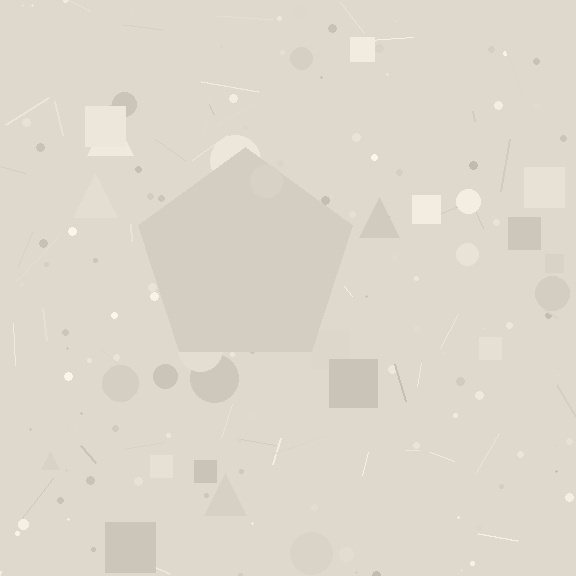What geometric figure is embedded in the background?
A pentagon is embedded in the background.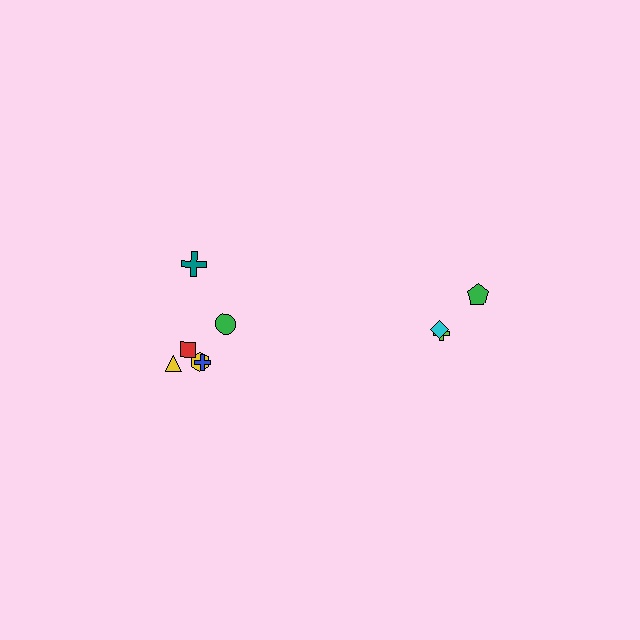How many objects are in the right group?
There are 3 objects.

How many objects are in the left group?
There are 6 objects.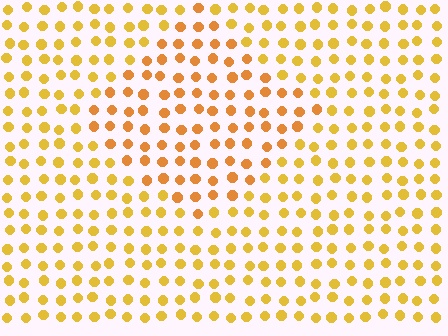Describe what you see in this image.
The image is filled with small yellow elements in a uniform arrangement. A diamond-shaped region is visible where the elements are tinted to a slightly different hue, forming a subtle color boundary.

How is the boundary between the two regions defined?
The boundary is defined purely by a slight shift in hue (about 19 degrees). Spacing, size, and orientation are identical on both sides.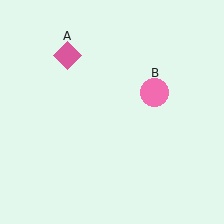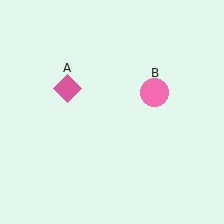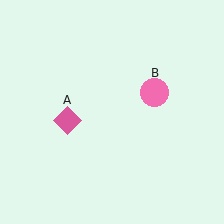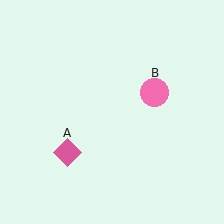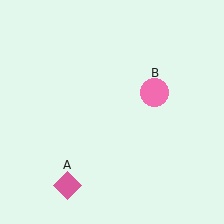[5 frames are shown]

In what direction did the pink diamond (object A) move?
The pink diamond (object A) moved down.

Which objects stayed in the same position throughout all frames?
Pink circle (object B) remained stationary.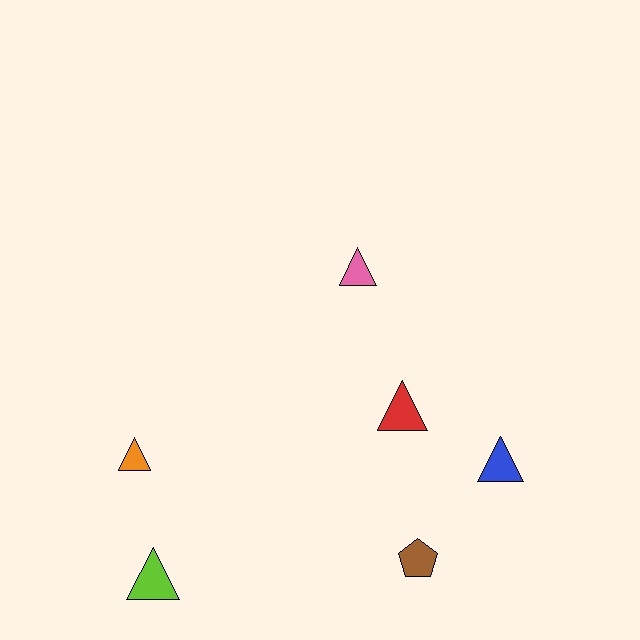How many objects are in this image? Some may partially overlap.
There are 6 objects.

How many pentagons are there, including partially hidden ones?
There is 1 pentagon.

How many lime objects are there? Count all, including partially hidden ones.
There is 1 lime object.